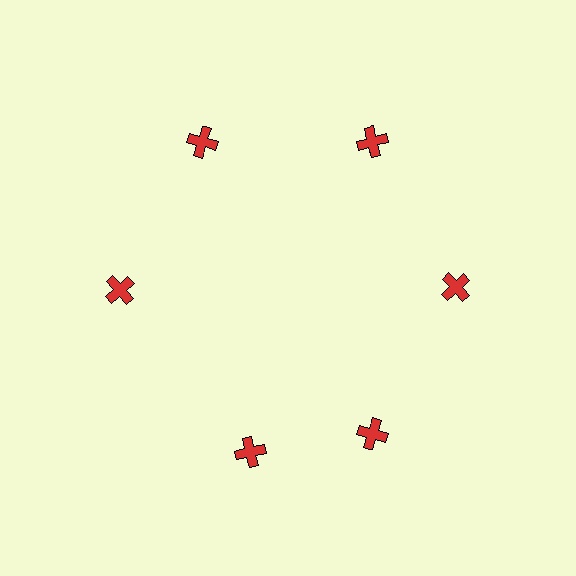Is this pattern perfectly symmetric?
No. The 6 red crosses are arranged in a ring, but one element near the 7 o'clock position is rotated out of alignment along the ring, breaking the 6-fold rotational symmetry.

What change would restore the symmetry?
The symmetry would be restored by rotating it back into even spacing with its neighbors so that all 6 crosses sit at equal angles and equal distance from the center.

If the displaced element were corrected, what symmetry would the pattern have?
It would have 6-fold rotational symmetry — the pattern would map onto itself every 60 degrees.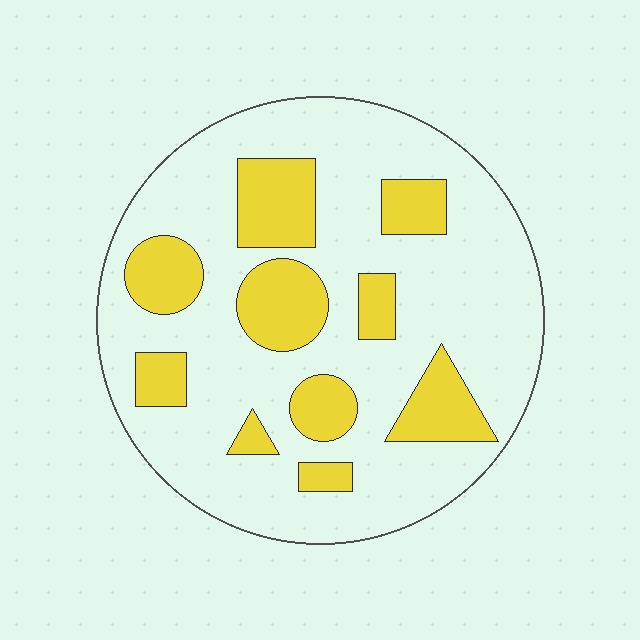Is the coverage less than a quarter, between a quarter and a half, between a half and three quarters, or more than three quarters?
Between a quarter and a half.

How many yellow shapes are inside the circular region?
10.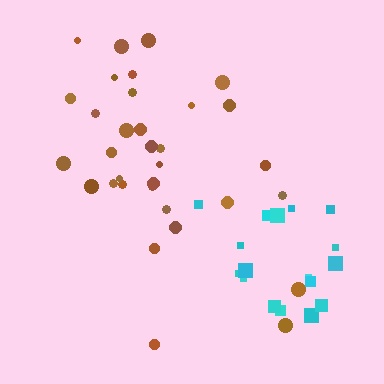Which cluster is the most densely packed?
Cyan.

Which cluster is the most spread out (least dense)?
Brown.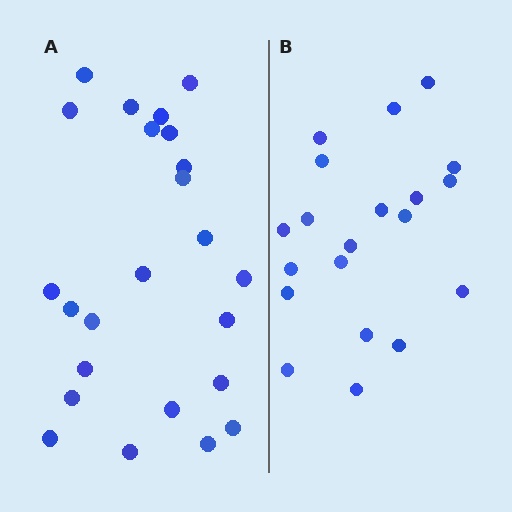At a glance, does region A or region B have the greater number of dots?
Region A (the left region) has more dots.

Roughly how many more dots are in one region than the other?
Region A has about 4 more dots than region B.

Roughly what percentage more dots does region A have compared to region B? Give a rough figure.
About 20% more.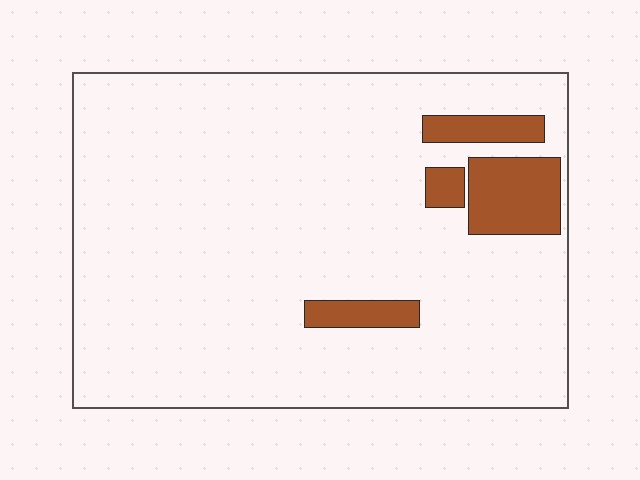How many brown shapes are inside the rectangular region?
4.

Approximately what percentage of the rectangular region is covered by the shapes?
Approximately 10%.